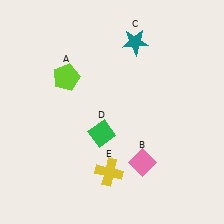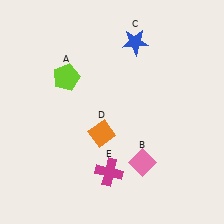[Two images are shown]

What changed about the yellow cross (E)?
In Image 1, E is yellow. In Image 2, it changed to magenta.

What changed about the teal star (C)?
In Image 1, C is teal. In Image 2, it changed to blue.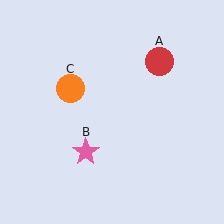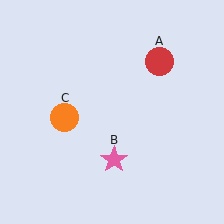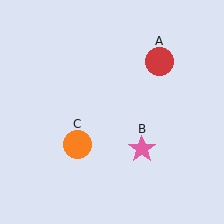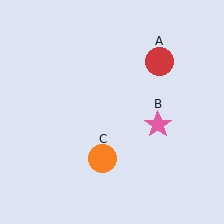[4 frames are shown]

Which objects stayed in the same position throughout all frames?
Red circle (object A) remained stationary.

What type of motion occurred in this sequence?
The pink star (object B), orange circle (object C) rotated counterclockwise around the center of the scene.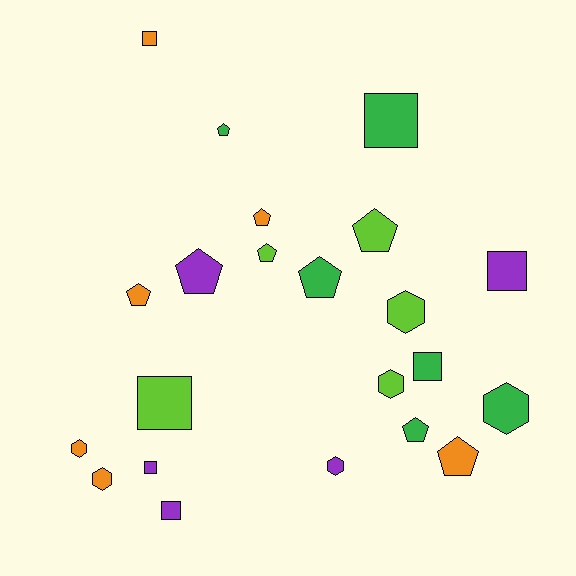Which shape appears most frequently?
Pentagon, with 9 objects.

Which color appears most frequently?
Orange, with 6 objects.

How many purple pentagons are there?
There is 1 purple pentagon.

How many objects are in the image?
There are 22 objects.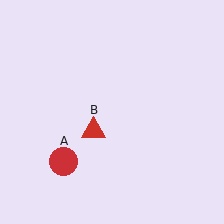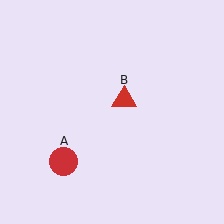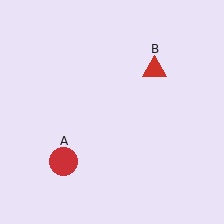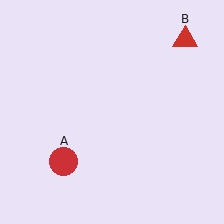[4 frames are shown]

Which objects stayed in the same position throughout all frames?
Red circle (object A) remained stationary.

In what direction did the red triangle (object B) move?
The red triangle (object B) moved up and to the right.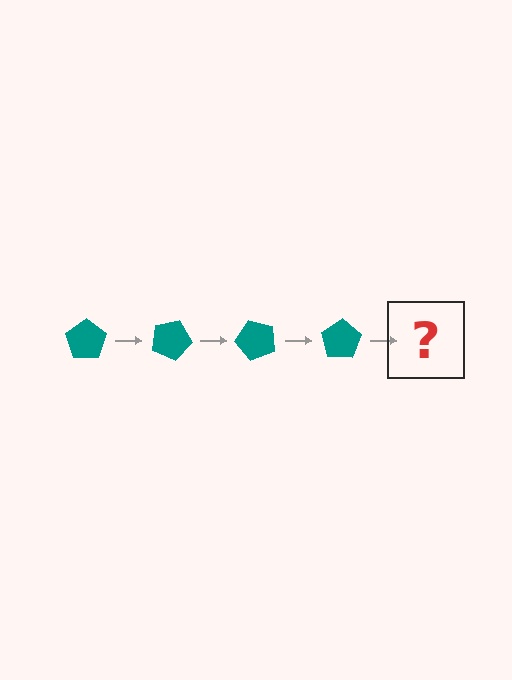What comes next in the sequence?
The next element should be a teal pentagon rotated 100 degrees.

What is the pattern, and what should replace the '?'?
The pattern is that the pentagon rotates 25 degrees each step. The '?' should be a teal pentagon rotated 100 degrees.